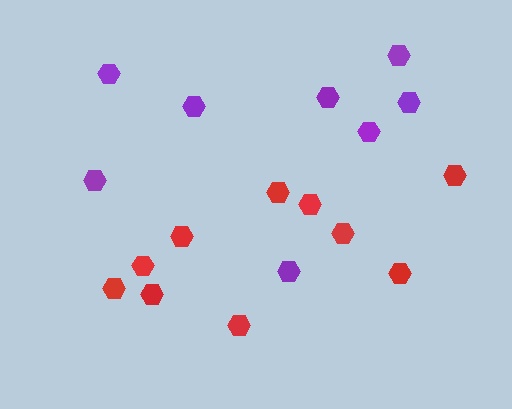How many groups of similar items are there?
There are 2 groups: one group of red hexagons (10) and one group of purple hexagons (8).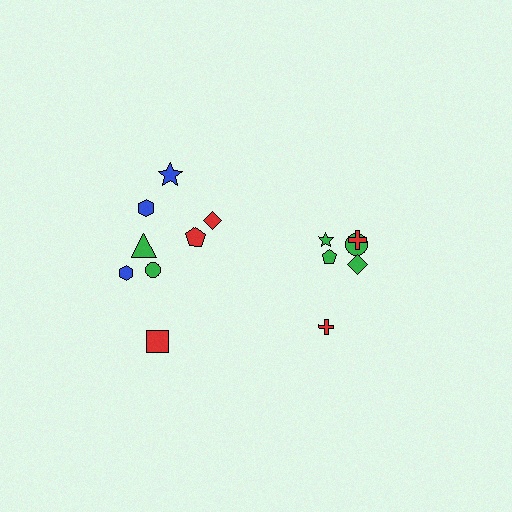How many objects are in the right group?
There are 6 objects.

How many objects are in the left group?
There are 8 objects.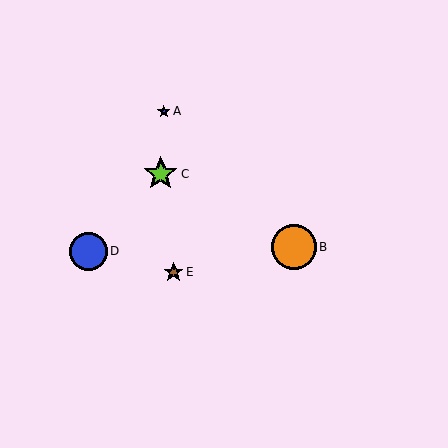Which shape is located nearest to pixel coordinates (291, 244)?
The orange circle (labeled B) at (294, 247) is nearest to that location.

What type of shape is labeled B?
Shape B is an orange circle.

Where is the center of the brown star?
The center of the brown star is at (174, 272).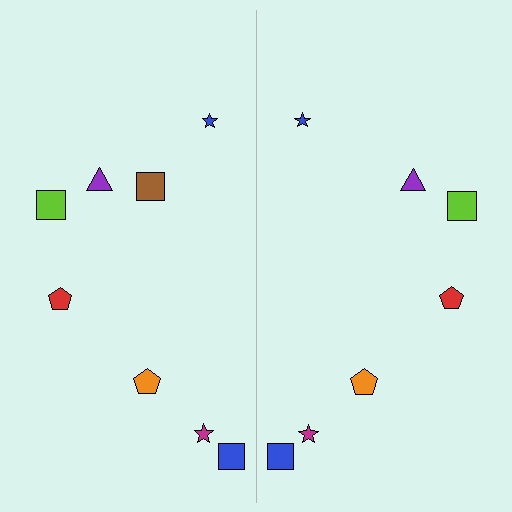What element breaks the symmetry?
A brown square is missing from the right side.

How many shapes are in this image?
There are 15 shapes in this image.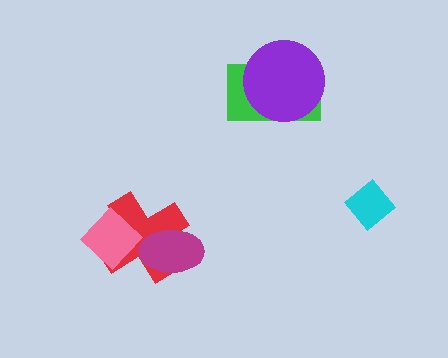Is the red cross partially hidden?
Yes, it is partially covered by another shape.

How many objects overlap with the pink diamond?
1 object overlaps with the pink diamond.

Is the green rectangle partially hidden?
Yes, it is partially covered by another shape.